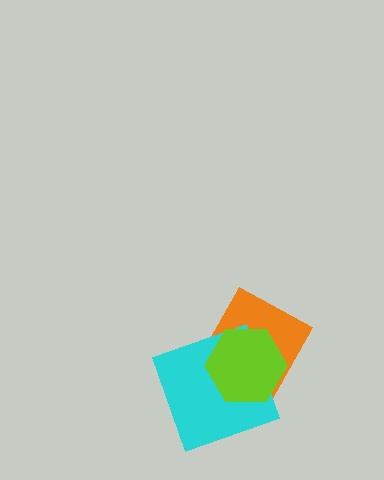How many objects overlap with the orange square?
2 objects overlap with the orange square.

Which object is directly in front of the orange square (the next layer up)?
The cyan square is directly in front of the orange square.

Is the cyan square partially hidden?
Yes, it is partially covered by another shape.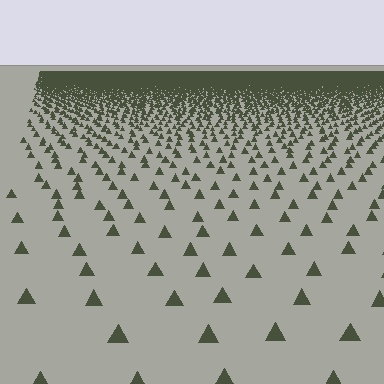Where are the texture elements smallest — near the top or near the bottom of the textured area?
Near the top.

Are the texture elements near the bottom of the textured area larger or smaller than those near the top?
Larger. Near the bottom, elements are closer to the viewer and appear at a bigger on-screen size.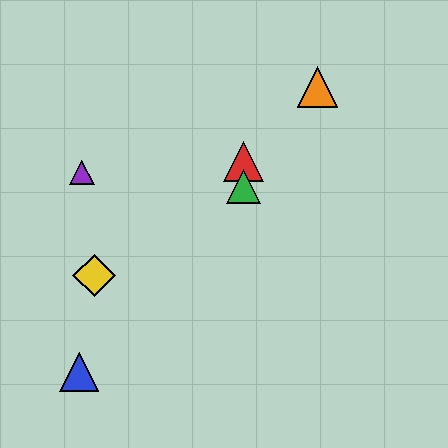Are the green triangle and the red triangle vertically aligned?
Yes, both are at x≈244.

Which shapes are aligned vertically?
The red triangle, the green triangle are aligned vertically.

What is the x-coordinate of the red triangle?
The red triangle is at x≈244.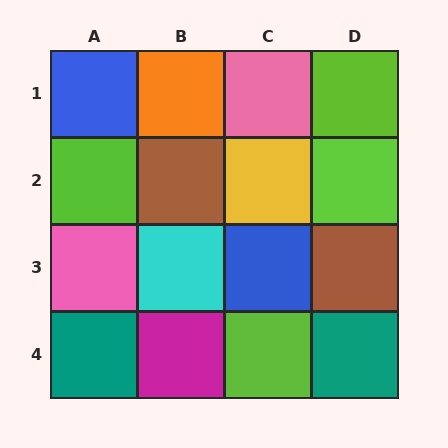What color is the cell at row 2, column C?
Yellow.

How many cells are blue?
2 cells are blue.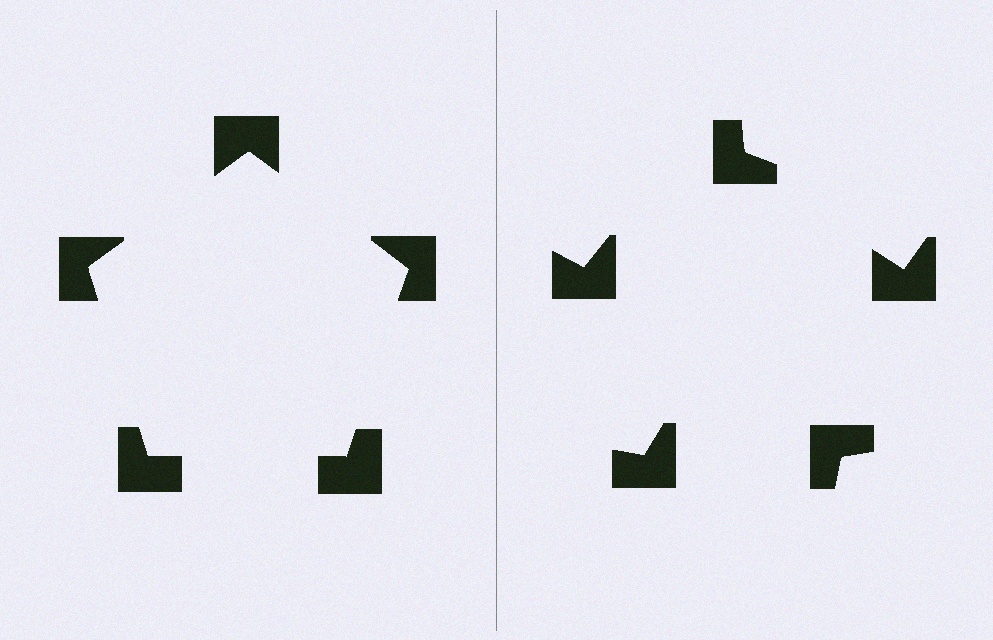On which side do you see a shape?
An illusory pentagon appears on the left side. On the right side the wedge cuts are rotated, so no coherent shape forms.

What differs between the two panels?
The notched squares are positioned identically on both sides; only the wedge orientations differ. On the left they align to a pentagon; on the right they are misaligned.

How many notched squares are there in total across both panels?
10 — 5 on each side.